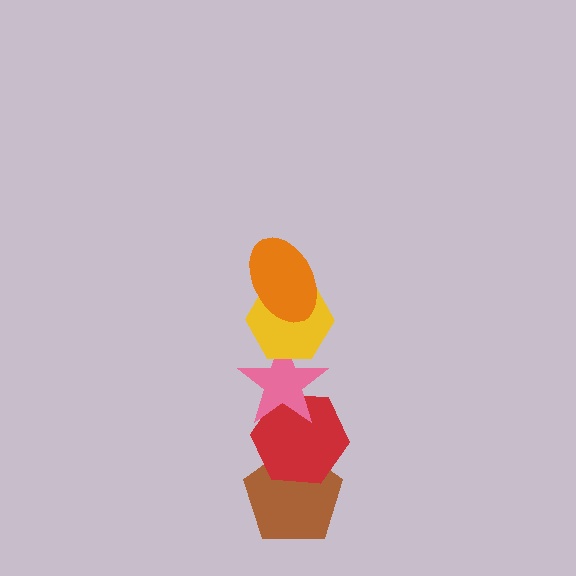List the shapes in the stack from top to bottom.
From top to bottom: the orange ellipse, the yellow hexagon, the pink star, the red hexagon, the brown pentagon.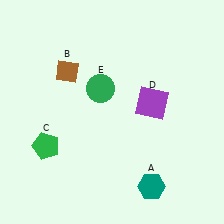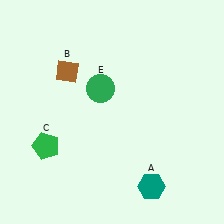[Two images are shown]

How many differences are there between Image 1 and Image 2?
There is 1 difference between the two images.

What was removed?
The purple square (D) was removed in Image 2.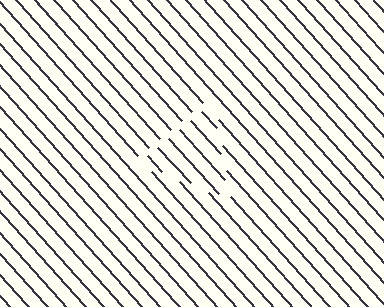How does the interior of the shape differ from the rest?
The interior of the shape contains the same grating, shifted by half a period — the contour is defined by the phase discontinuity where line-ends from the inner and outer gratings abut.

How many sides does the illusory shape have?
3 sides — the line-ends trace a triangle.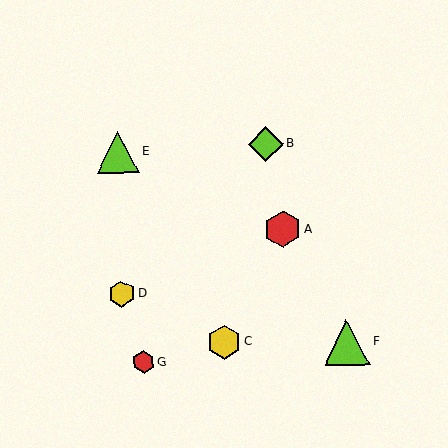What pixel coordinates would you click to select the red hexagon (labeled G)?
Click at (144, 362) to select the red hexagon G.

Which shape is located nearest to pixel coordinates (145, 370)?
The red hexagon (labeled G) at (144, 362) is nearest to that location.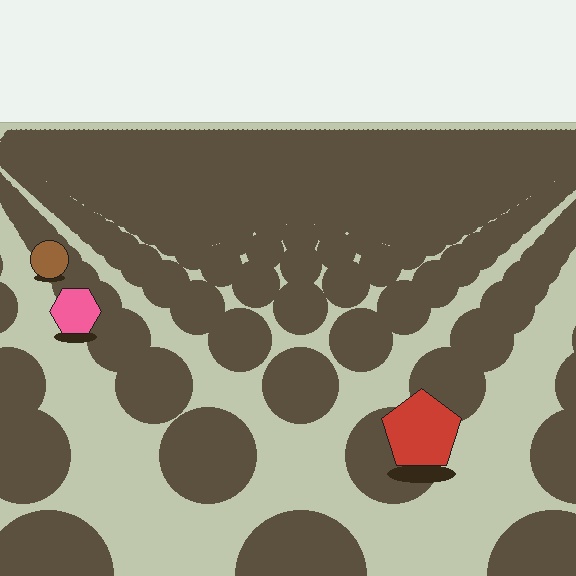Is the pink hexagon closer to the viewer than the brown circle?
Yes. The pink hexagon is closer — you can tell from the texture gradient: the ground texture is coarser near it.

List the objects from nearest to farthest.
From nearest to farthest: the red pentagon, the pink hexagon, the brown circle.